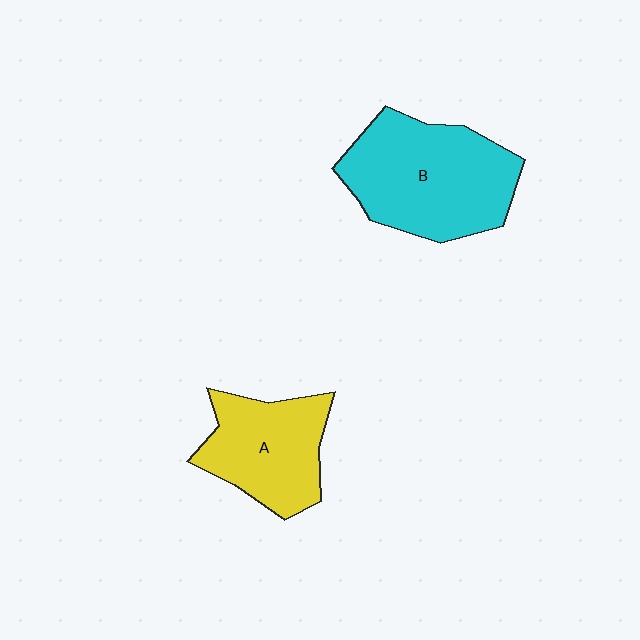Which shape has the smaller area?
Shape A (yellow).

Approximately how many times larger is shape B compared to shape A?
Approximately 1.4 times.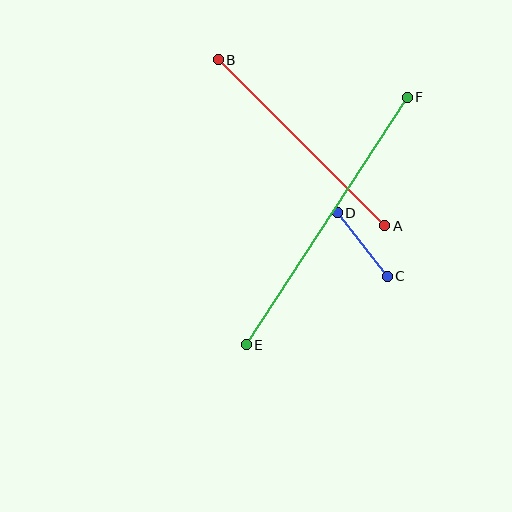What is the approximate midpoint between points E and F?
The midpoint is at approximately (327, 221) pixels.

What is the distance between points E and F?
The distance is approximately 295 pixels.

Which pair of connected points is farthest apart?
Points E and F are farthest apart.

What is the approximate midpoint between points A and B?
The midpoint is at approximately (301, 143) pixels.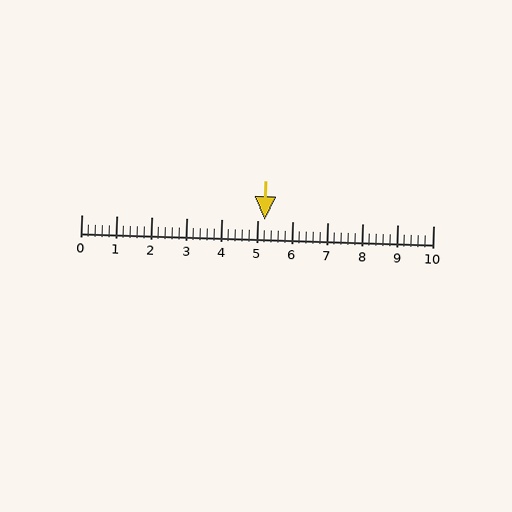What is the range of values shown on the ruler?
The ruler shows values from 0 to 10.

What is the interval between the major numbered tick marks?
The major tick marks are spaced 1 units apart.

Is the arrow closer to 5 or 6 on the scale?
The arrow is closer to 5.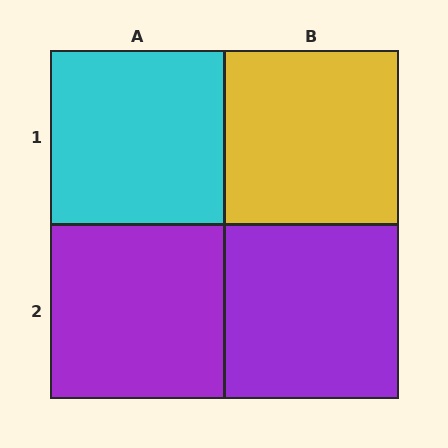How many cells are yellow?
1 cell is yellow.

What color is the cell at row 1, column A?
Cyan.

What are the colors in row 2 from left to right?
Purple, purple.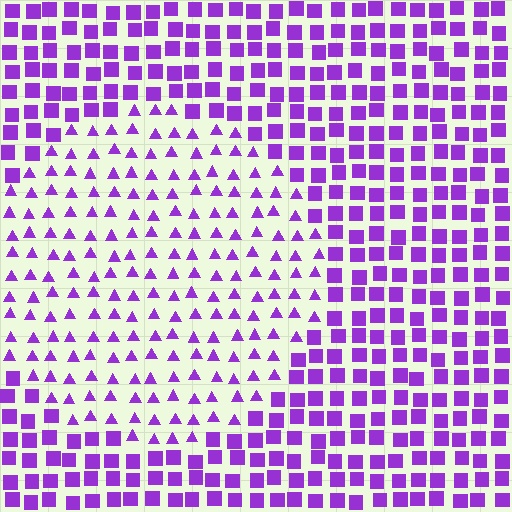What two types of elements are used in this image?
The image uses triangles inside the circle region and squares outside it.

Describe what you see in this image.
The image is filled with small purple elements arranged in a uniform grid. A circle-shaped region contains triangles, while the surrounding area contains squares. The boundary is defined purely by the change in element shape.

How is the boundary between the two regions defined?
The boundary is defined by a change in element shape: triangles inside vs. squares outside. All elements share the same color and spacing.